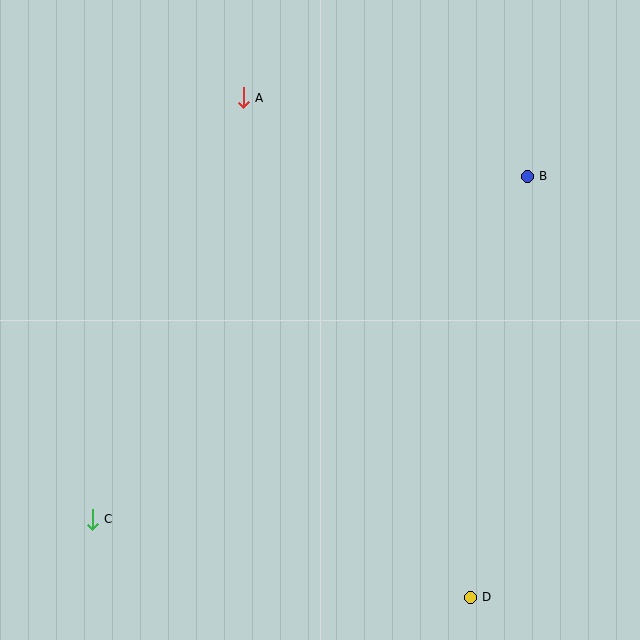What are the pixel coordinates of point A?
Point A is at (243, 98).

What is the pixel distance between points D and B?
The distance between D and B is 425 pixels.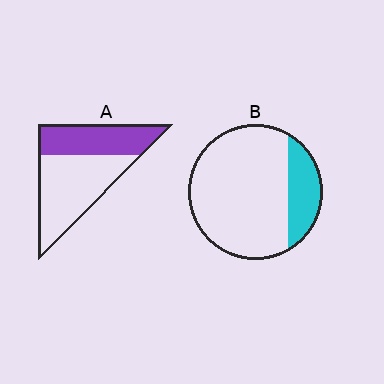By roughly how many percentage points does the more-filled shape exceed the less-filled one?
By roughly 20 percentage points (A over B).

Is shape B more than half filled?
No.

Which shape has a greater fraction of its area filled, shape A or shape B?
Shape A.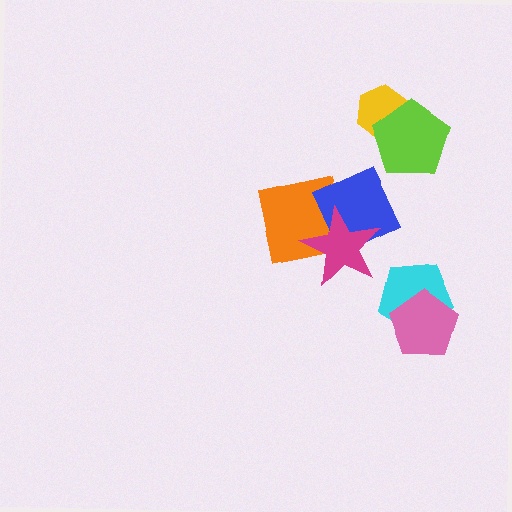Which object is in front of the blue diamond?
The magenta star is in front of the blue diamond.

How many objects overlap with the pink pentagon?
1 object overlaps with the pink pentagon.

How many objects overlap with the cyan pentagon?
1 object overlaps with the cyan pentagon.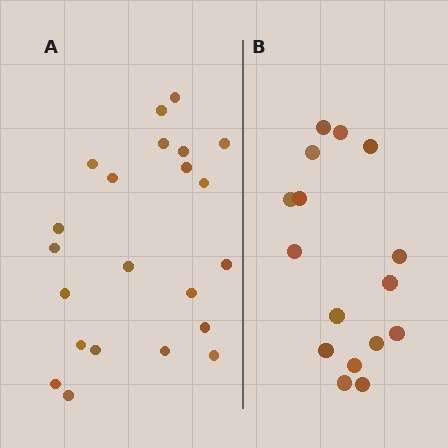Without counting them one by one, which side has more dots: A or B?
Region A (the left region) has more dots.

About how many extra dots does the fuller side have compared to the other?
Region A has about 6 more dots than region B.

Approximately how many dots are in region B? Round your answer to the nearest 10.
About 20 dots. (The exact count is 16, which rounds to 20.)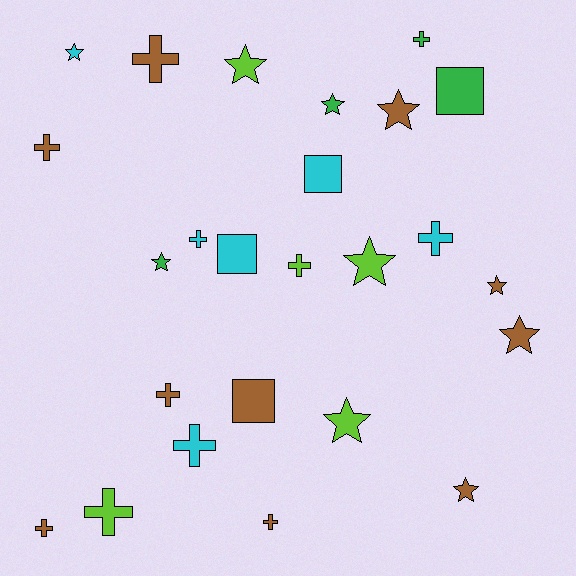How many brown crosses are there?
There are 5 brown crosses.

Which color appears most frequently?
Brown, with 10 objects.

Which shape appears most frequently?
Cross, with 11 objects.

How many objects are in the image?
There are 25 objects.